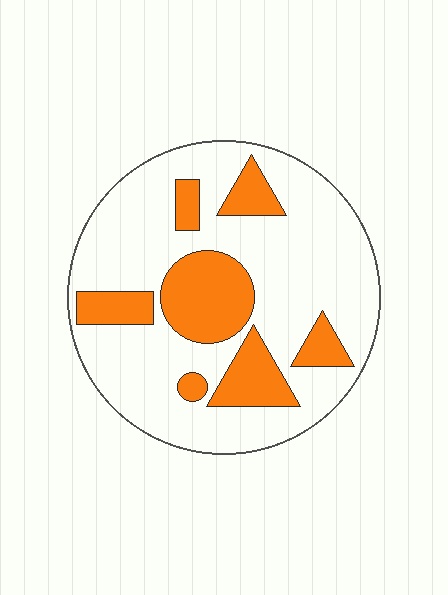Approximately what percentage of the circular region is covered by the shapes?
Approximately 25%.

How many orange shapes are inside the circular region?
7.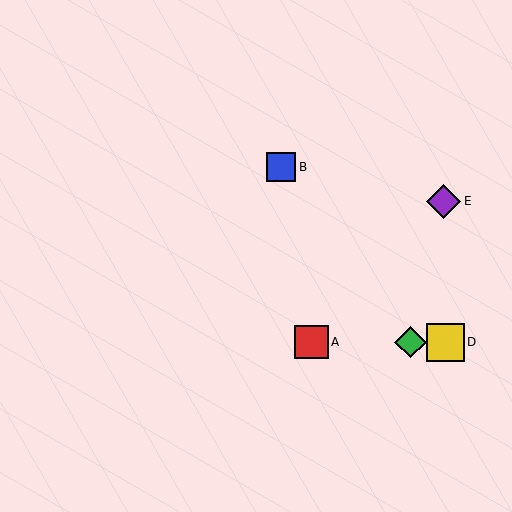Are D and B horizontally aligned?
No, D is at y≈342 and B is at y≈167.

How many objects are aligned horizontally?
3 objects (A, C, D) are aligned horizontally.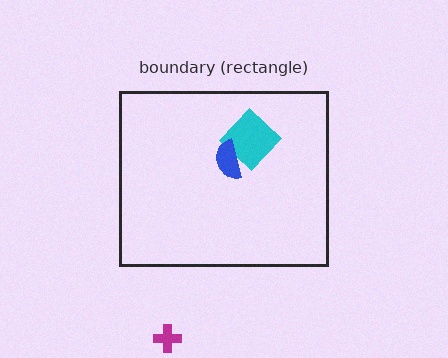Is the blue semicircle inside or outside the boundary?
Inside.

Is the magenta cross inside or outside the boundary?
Outside.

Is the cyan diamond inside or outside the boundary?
Inside.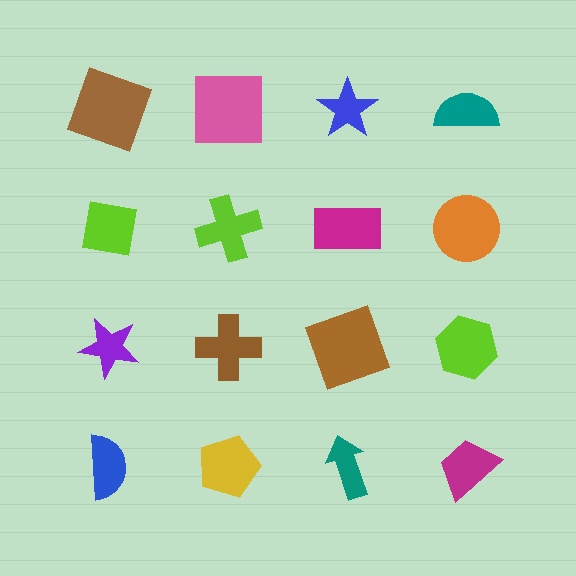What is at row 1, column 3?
A blue star.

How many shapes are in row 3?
4 shapes.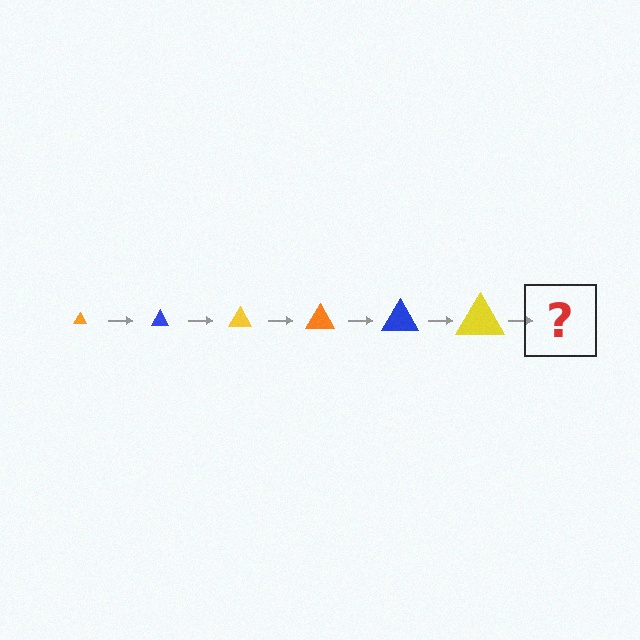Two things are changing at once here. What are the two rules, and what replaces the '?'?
The two rules are that the triangle grows larger each step and the color cycles through orange, blue, and yellow. The '?' should be an orange triangle, larger than the previous one.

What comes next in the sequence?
The next element should be an orange triangle, larger than the previous one.